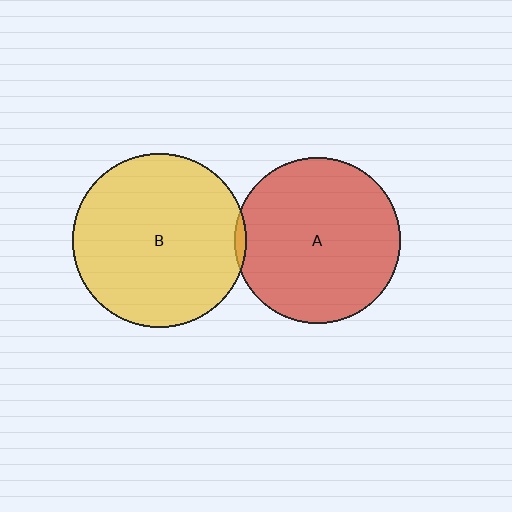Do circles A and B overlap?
Yes.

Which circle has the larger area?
Circle B (yellow).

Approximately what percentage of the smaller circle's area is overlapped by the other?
Approximately 5%.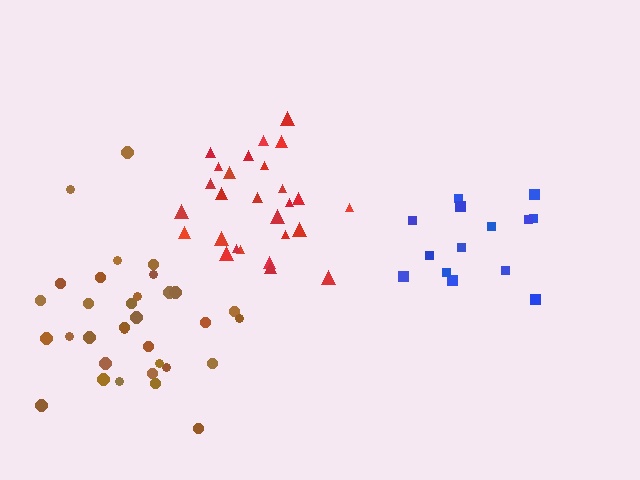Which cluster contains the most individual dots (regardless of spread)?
Brown (34).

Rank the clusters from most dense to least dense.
red, brown, blue.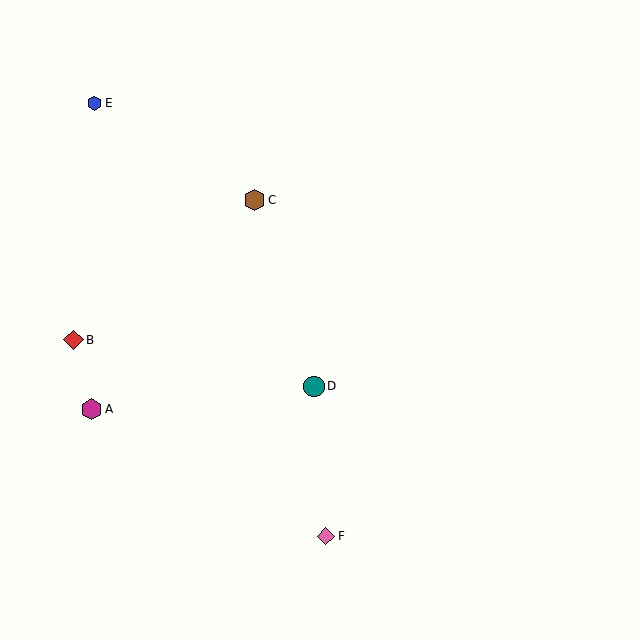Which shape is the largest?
The magenta hexagon (labeled A) is the largest.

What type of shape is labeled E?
Shape E is a blue hexagon.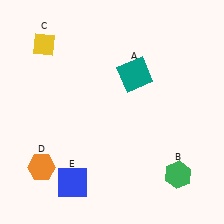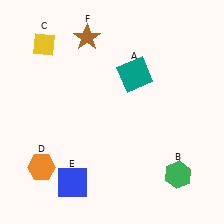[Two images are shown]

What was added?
A brown star (F) was added in Image 2.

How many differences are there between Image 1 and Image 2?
There is 1 difference between the two images.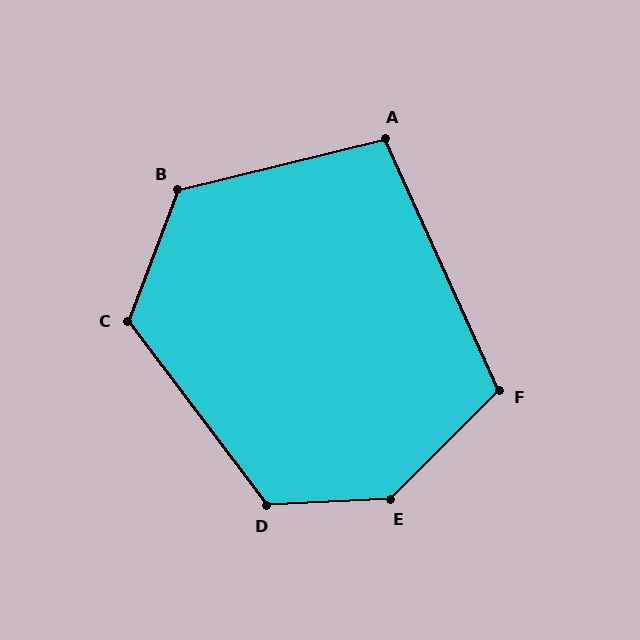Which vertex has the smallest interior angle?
A, at approximately 101 degrees.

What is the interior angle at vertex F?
Approximately 111 degrees (obtuse).